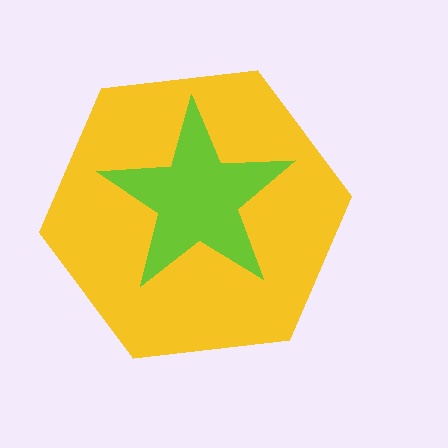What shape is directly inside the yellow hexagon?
The lime star.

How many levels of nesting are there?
2.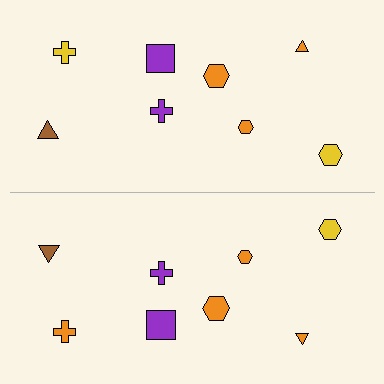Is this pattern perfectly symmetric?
No, the pattern is not perfectly symmetric. The orange cross on the bottom side breaks the symmetry — its mirror counterpart is yellow.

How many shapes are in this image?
There are 16 shapes in this image.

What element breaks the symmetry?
The orange cross on the bottom side breaks the symmetry — its mirror counterpart is yellow.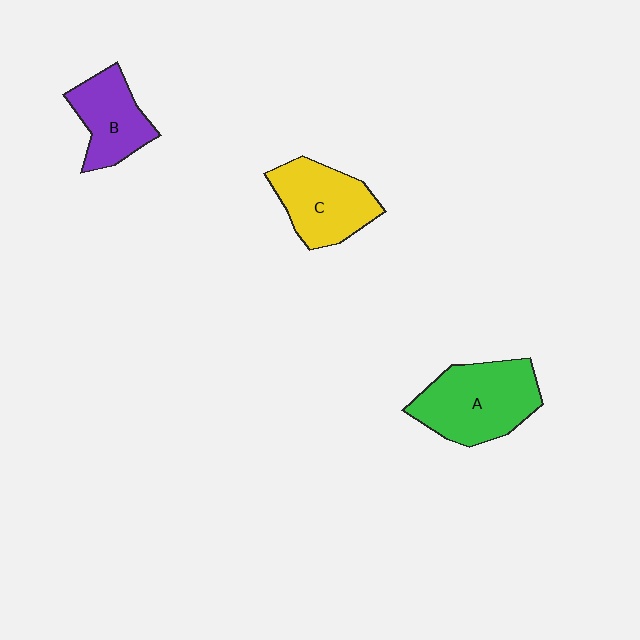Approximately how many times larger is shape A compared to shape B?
Approximately 1.5 times.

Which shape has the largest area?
Shape A (green).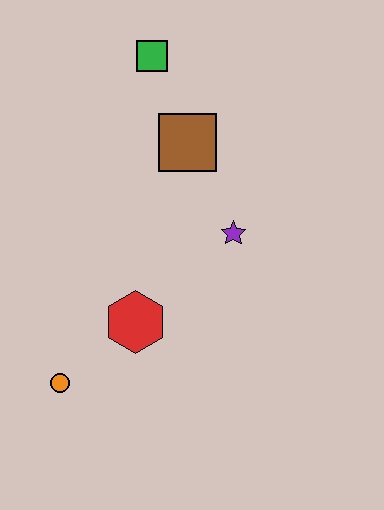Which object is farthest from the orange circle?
The green square is farthest from the orange circle.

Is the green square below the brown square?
No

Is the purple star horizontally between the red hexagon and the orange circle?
No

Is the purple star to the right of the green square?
Yes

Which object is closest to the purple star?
The brown square is closest to the purple star.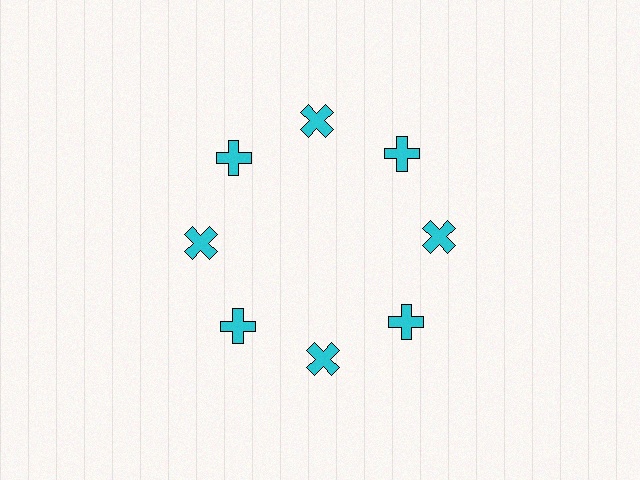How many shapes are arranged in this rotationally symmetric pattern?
There are 8 shapes, arranged in 8 groups of 1.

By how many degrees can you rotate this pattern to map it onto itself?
The pattern maps onto itself every 45 degrees of rotation.